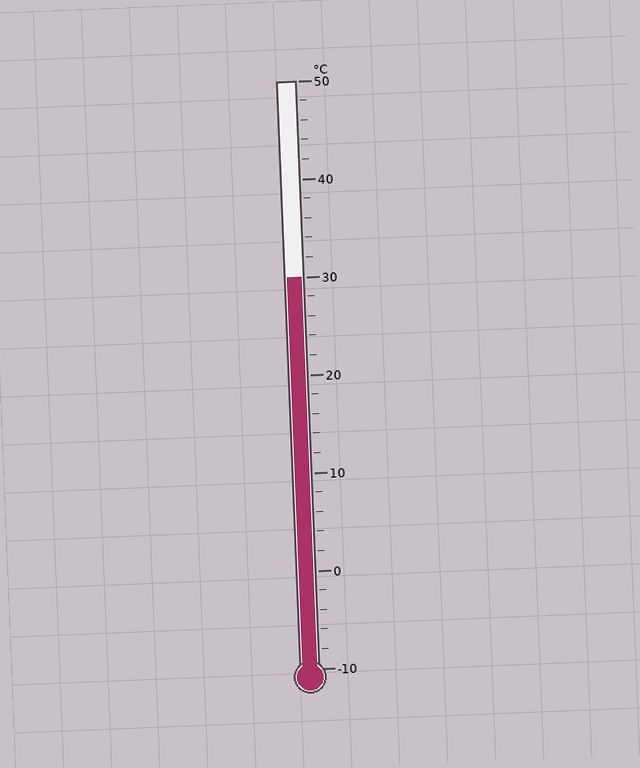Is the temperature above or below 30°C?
The temperature is at 30°C.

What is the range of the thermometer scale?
The thermometer scale ranges from -10°C to 50°C.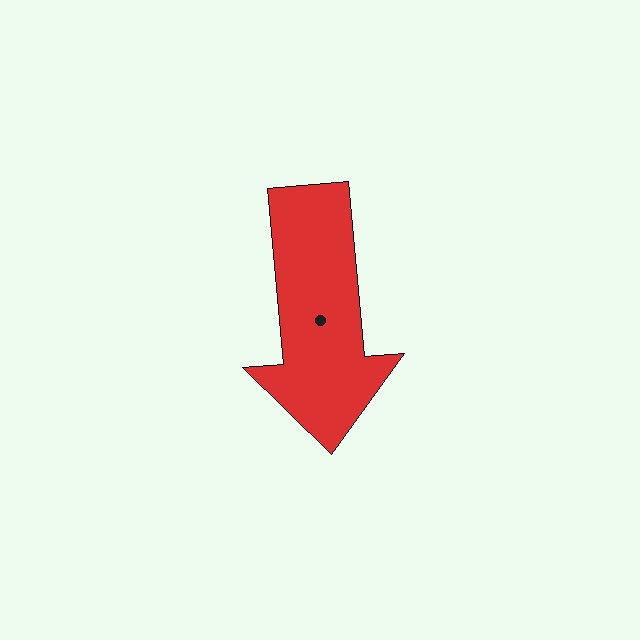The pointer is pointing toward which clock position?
Roughly 6 o'clock.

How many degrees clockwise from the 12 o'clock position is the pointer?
Approximately 175 degrees.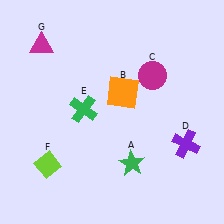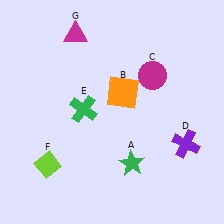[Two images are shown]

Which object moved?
The magenta triangle (G) moved right.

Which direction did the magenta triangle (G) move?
The magenta triangle (G) moved right.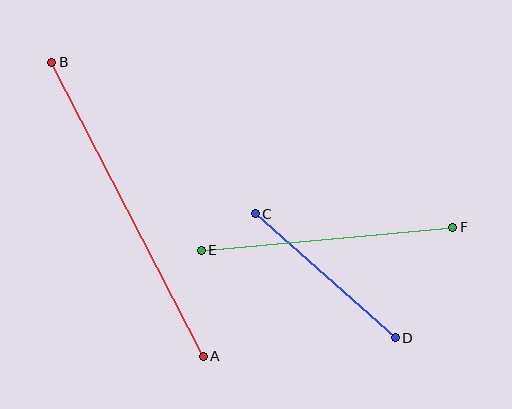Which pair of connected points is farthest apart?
Points A and B are farthest apart.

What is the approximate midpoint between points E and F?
The midpoint is at approximately (327, 239) pixels.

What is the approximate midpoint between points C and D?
The midpoint is at approximately (325, 276) pixels.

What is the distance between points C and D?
The distance is approximately 187 pixels.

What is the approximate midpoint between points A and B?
The midpoint is at approximately (128, 209) pixels.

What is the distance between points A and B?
The distance is approximately 331 pixels.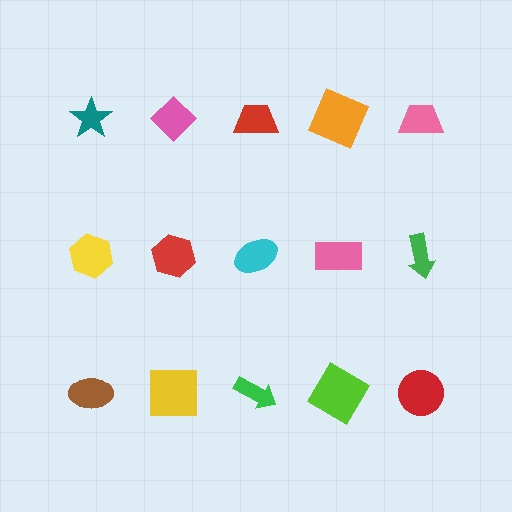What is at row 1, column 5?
A pink trapezoid.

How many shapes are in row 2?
5 shapes.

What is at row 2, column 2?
A red hexagon.